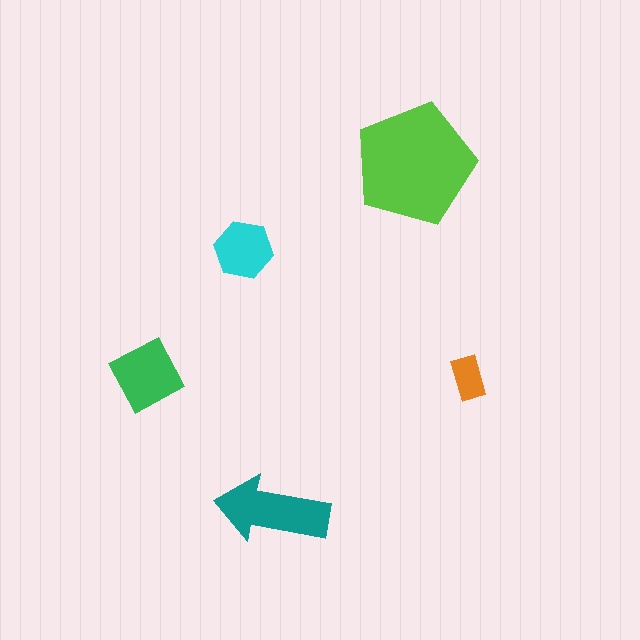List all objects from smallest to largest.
The orange rectangle, the cyan hexagon, the green diamond, the teal arrow, the lime pentagon.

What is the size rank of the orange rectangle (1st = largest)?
5th.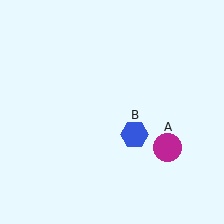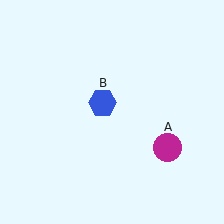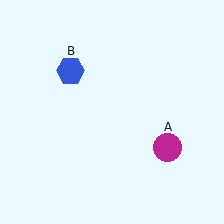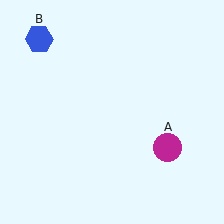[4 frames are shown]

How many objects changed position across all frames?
1 object changed position: blue hexagon (object B).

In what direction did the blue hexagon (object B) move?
The blue hexagon (object B) moved up and to the left.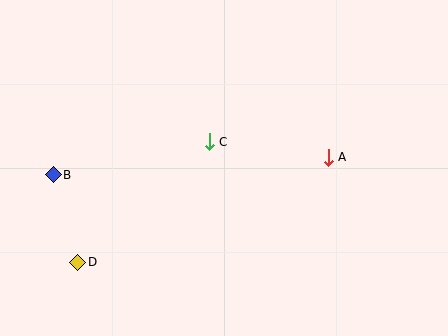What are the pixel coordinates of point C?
Point C is at (209, 142).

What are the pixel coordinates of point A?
Point A is at (328, 157).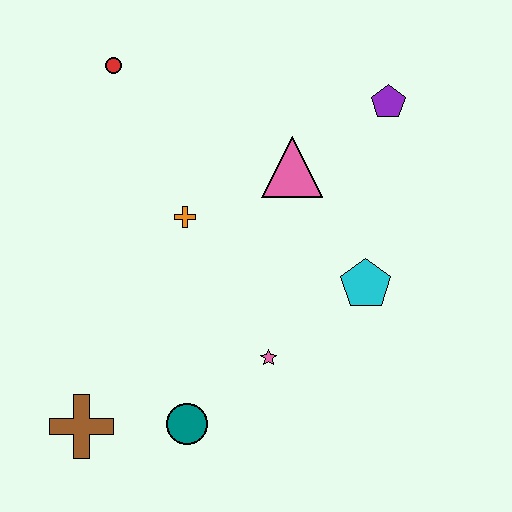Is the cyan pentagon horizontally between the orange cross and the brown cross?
No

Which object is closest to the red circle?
The orange cross is closest to the red circle.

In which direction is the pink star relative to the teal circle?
The pink star is to the right of the teal circle.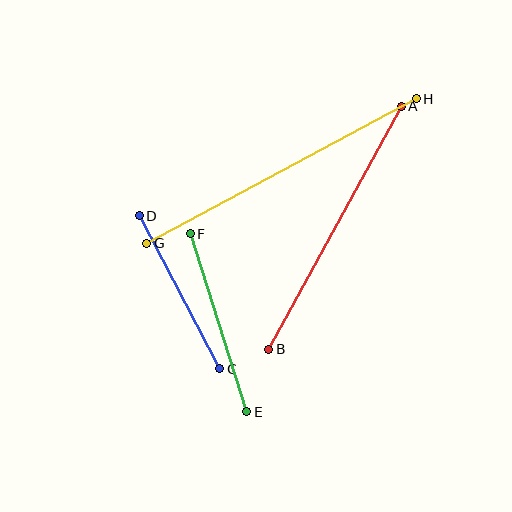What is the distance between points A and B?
The distance is approximately 276 pixels.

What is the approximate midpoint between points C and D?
The midpoint is at approximately (180, 292) pixels.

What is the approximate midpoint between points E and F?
The midpoint is at approximately (219, 323) pixels.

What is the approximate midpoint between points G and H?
The midpoint is at approximately (282, 171) pixels.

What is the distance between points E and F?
The distance is approximately 187 pixels.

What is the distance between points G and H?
The distance is approximately 306 pixels.